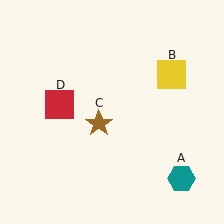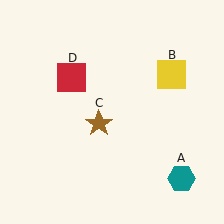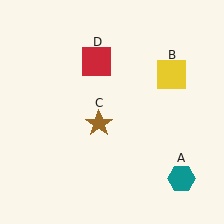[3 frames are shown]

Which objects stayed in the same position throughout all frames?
Teal hexagon (object A) and yellow square (object B) and brown star (object C) remained stationary.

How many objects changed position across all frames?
1 object changed position: red square (object D).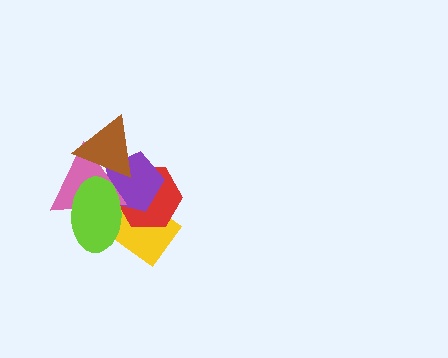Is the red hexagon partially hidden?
Yes, it is partially covered by another shape.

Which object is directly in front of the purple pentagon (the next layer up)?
The pink triangle is directly in front of the purple pentagon.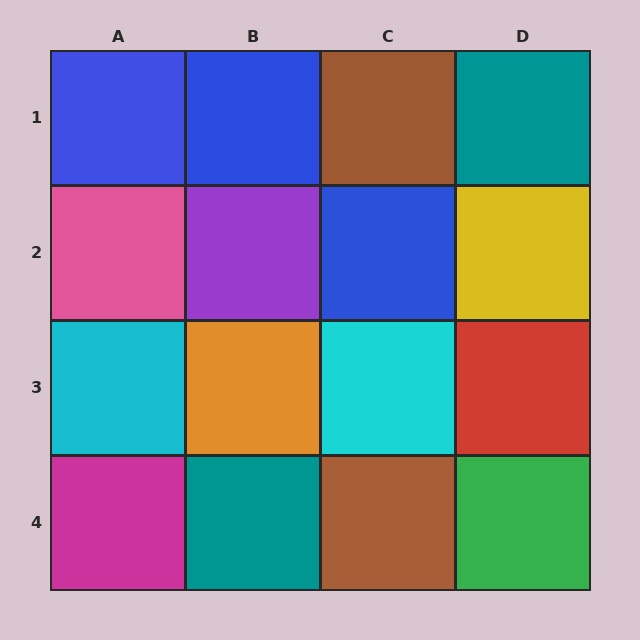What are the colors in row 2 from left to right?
Pink, purple, blue, yellow.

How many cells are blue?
3 cells are blue.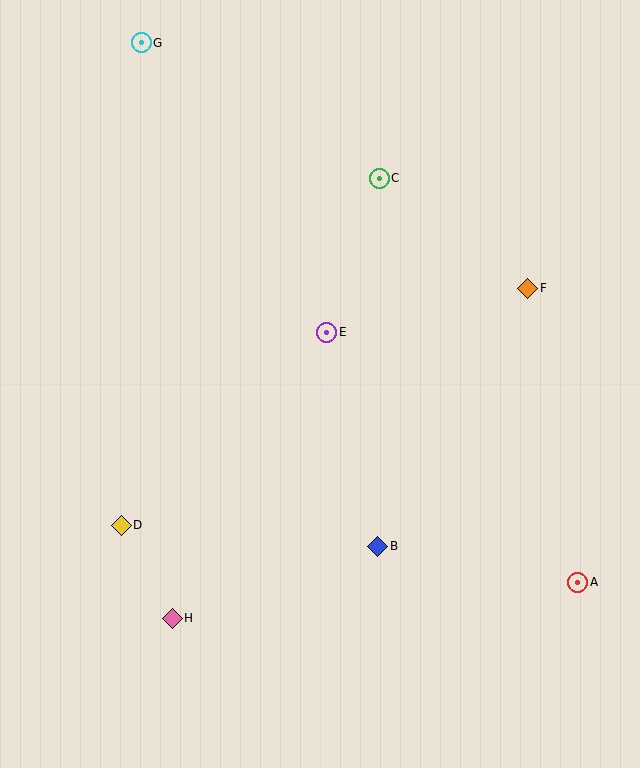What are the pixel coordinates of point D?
Point D is at (121, 525).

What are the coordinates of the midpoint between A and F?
The midpoint between A and F is at (553, 435).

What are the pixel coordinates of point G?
Point G is at (141, 43).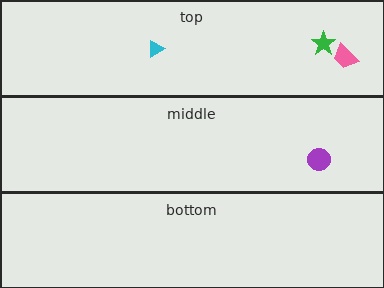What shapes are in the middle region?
The purple circle.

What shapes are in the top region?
The green star, the cyan triangle, the pink trapezoid.